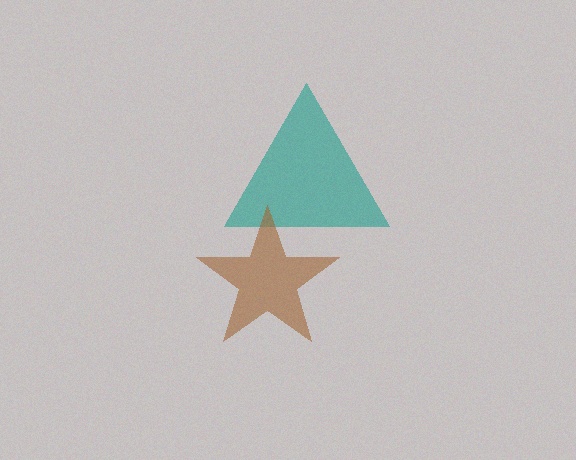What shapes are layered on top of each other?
The layered shapes are: a teal triangle, a brown star.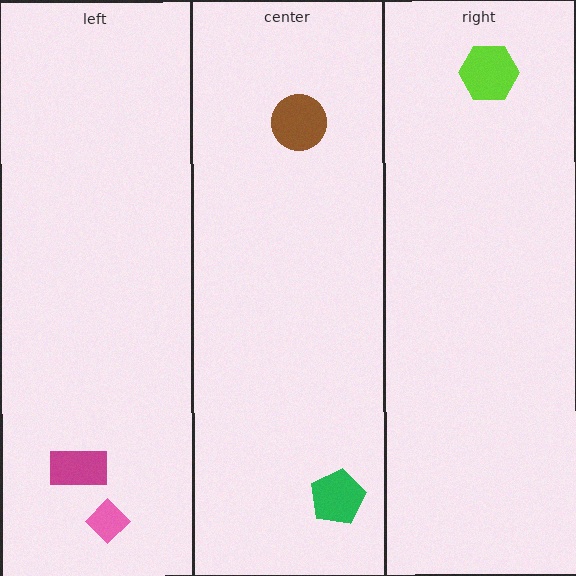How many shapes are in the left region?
2.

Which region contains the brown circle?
The center region.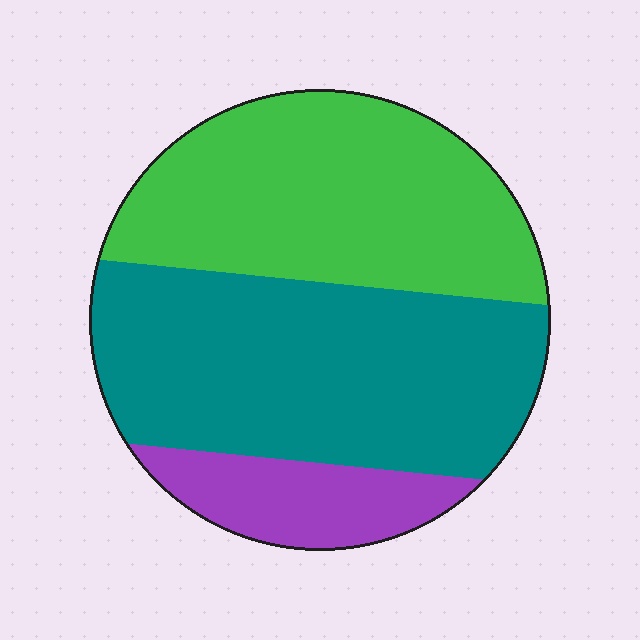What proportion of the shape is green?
Green covers roughly 40% of the shape.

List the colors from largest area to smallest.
From largest to smallest: teal, green, purple.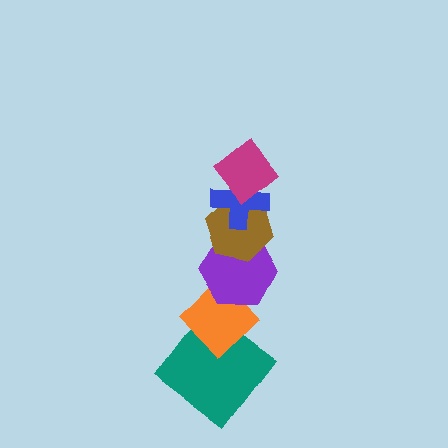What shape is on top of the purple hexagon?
The brown hexagon is on top of the purple hexagon.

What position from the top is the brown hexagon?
The brown hexagon is 3rd from the top.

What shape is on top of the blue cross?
The magenta diamond is on top of the blue cross.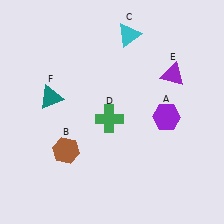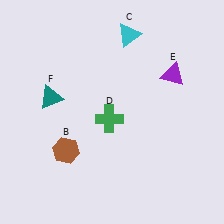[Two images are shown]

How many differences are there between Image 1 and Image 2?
There is 1 difference between the two images.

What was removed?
The purple hexagon (A) was removed in Image 2.